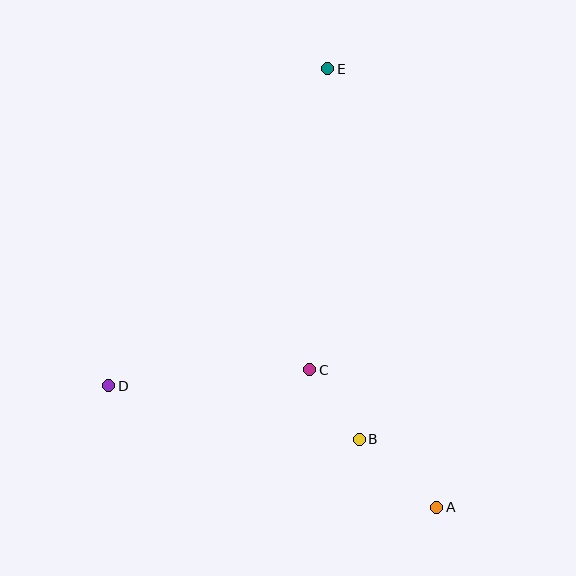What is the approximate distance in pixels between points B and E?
The distance between B and E is approximately 372 pixels.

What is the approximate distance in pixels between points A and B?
The distance between A and B is approximately 103 pixels.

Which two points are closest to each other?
Points B and C are closest to each other.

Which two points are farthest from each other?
Points A and E are farthest from each other.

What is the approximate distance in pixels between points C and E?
The distance between C and E is approximately 301 pixels.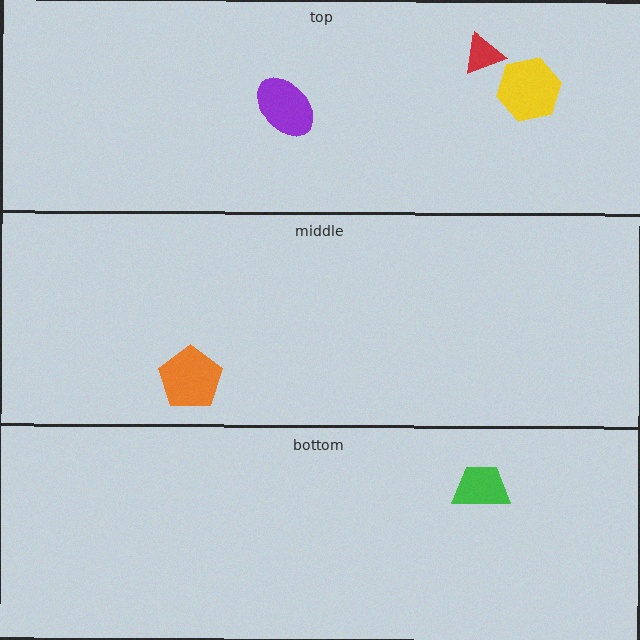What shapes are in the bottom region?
The green trapezoid.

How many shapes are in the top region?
3.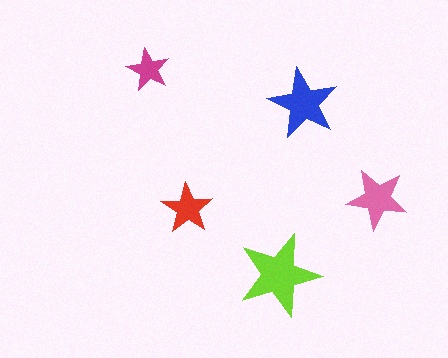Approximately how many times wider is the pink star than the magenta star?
About 1.5 times wider.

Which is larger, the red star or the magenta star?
The red one.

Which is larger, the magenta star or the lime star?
The lime one.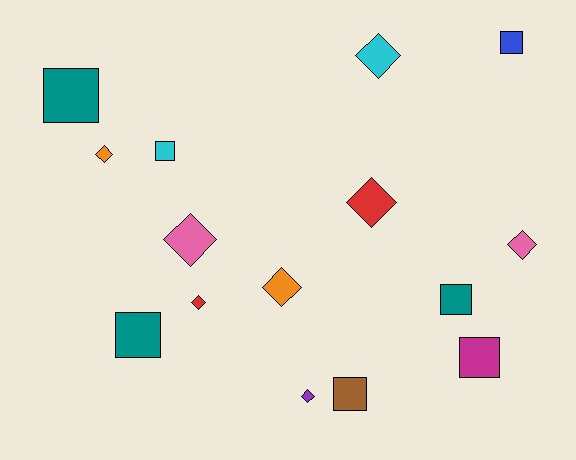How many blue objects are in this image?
There is 1 blue object.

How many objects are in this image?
There are 15 objects.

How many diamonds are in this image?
There are 8 diamonds.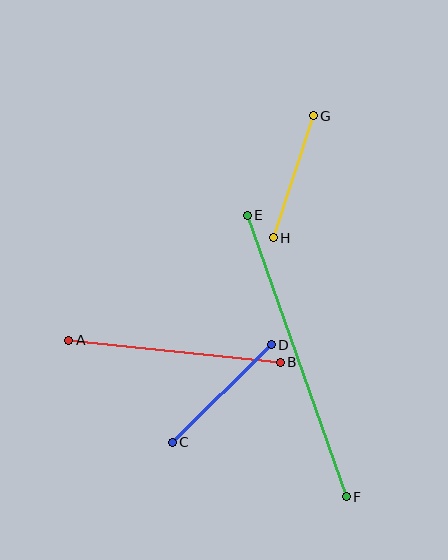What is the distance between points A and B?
The distance is approximately 213 pixels.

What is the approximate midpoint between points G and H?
The midpoint is at approximately (293, 177) pixels.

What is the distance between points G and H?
The distance is approximately 128 pixels.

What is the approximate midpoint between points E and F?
The midpoint is at approximately (297, 356) pixels.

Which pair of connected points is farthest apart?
Points E and F are farthest apart.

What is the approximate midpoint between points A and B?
The midpoint is at approximately (174, 351) pixels.